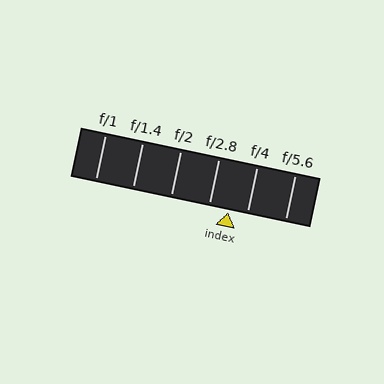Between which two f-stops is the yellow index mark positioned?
The index mark is between f/2.8 and f/4.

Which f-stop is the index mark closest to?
The index mark is closest to f/4.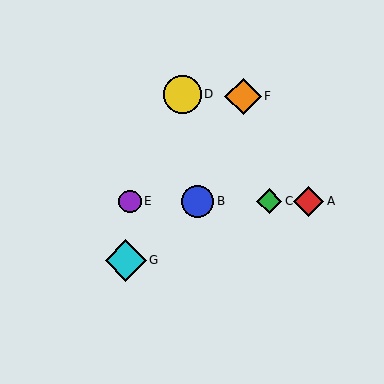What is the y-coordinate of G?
Object G is at y≈260.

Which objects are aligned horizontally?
Objects A, B, C, E are aligned horizontally.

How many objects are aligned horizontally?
4 objects (A, B, C, E) are aligned horizontally.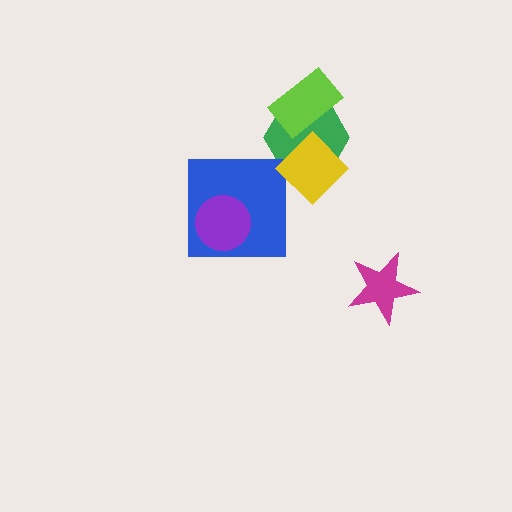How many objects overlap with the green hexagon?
2 objects overlap with the green hexagon.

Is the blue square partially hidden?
Yes, it is partially covered by another shape.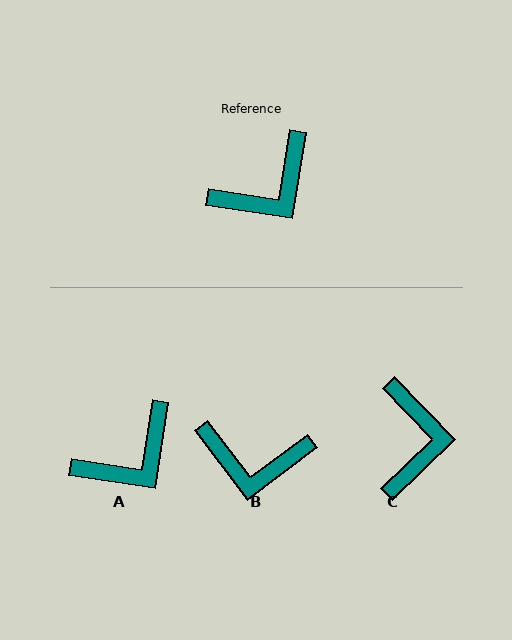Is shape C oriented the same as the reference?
No, it is off by about 53 degrees.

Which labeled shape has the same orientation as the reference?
A.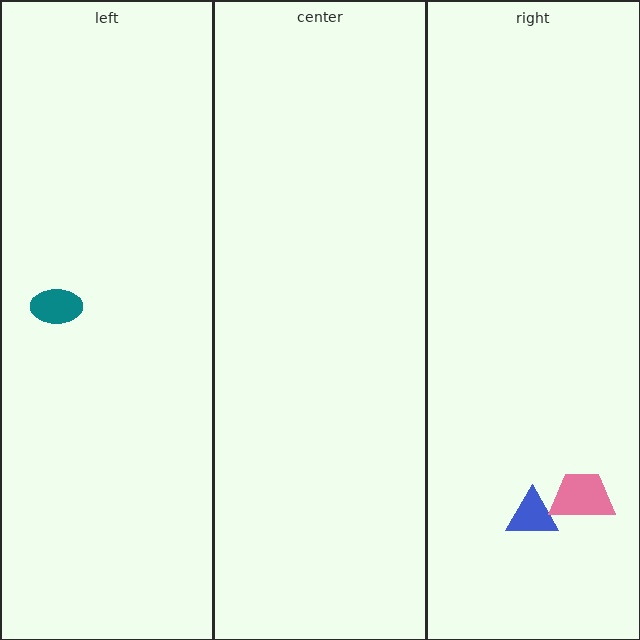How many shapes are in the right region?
2.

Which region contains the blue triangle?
The right region.